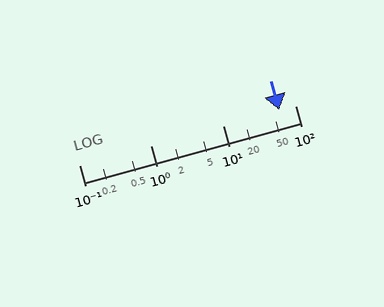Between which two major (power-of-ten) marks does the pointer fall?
The pointer is between 10 and 100.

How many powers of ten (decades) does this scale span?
The scale spans 3 decades, from 0.1 to 100.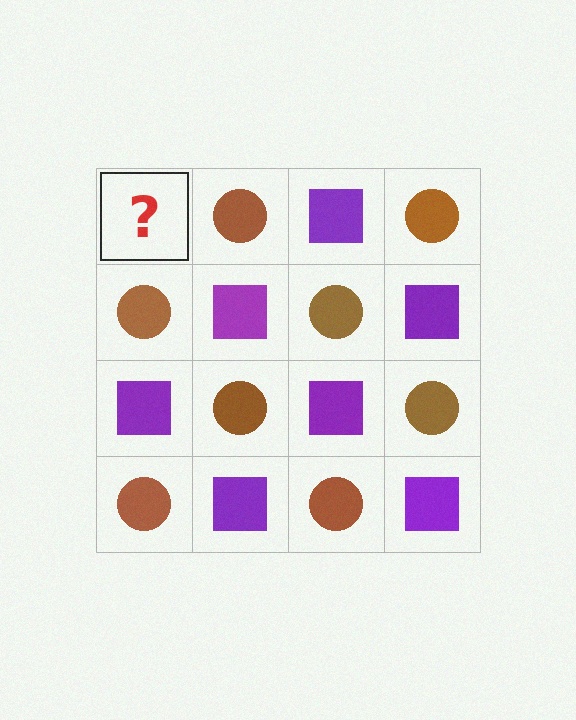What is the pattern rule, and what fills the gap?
The rule is that it alternates purple square and brown circle in a checkerboard pattern. The gap should be filled with a purple square.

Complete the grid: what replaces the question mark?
The question mark should be replaced with a purple square.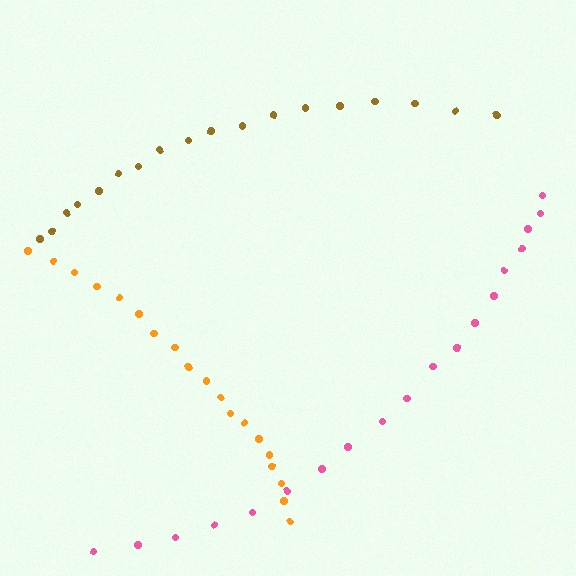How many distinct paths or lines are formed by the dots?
There are 3 distinct paths.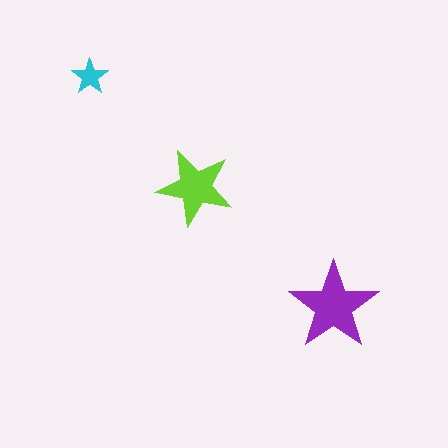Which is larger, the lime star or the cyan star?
The lime one.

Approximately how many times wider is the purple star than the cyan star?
About 2.5 times wider.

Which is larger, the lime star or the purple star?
The purple one.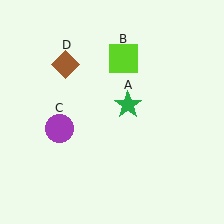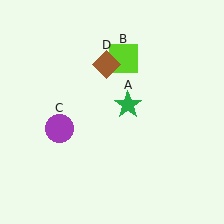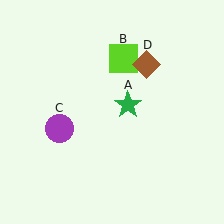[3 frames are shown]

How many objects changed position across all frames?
1 object changed position: brown diamond (object D).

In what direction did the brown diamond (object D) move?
The brown diamond (object D) moved right.